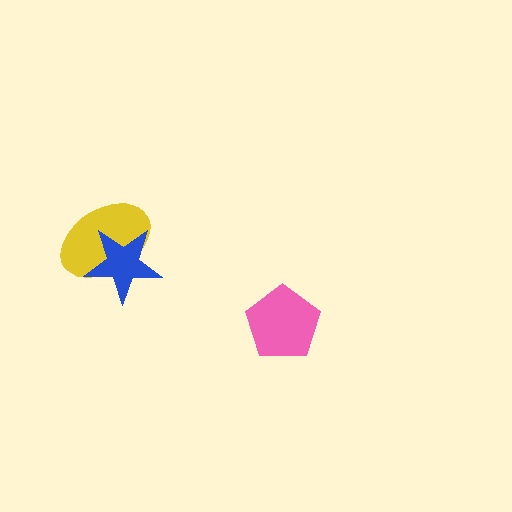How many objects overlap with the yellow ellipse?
1 object overlaps with the yellow ellipse.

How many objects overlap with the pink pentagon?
0 objects overlap with the pink pentagon.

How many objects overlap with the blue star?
1 object overlaps with the blue star.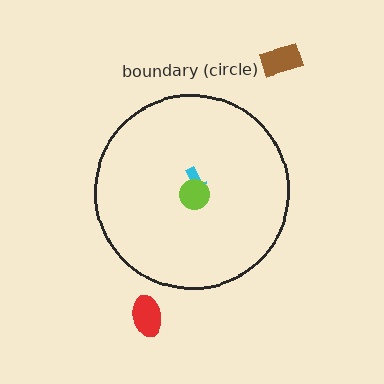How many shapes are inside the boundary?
2 inside, 2 outside.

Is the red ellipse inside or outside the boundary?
Outside.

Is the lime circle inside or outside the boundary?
Inside.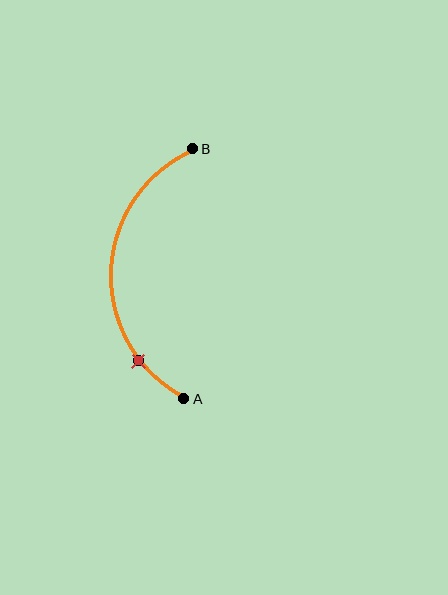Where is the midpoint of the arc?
The arc midpoint is the point on the curve farthest from the straight line joining A and B. It sits to the left of that line.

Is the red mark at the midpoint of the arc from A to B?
No. The red mark lies on the arc but is closer to endpoint A. The arc midpoint would be at the point on the curve equidistant along the arc from both A and B.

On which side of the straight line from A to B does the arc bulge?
The arc bulges to the left of the straight line connecting A and B.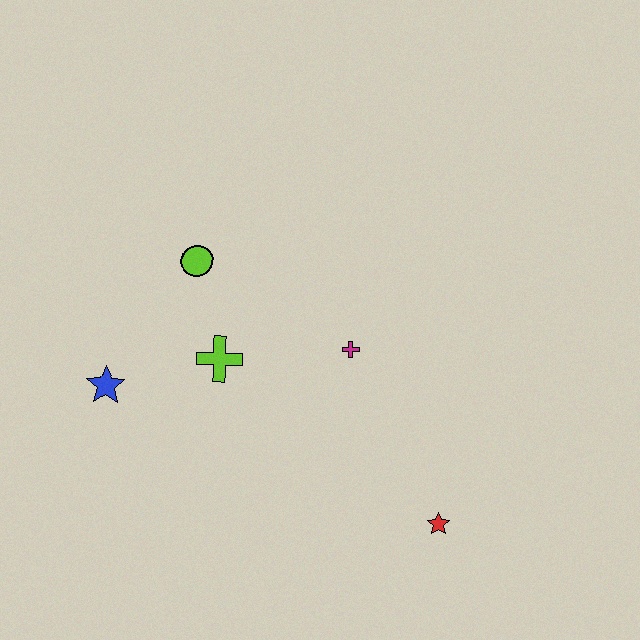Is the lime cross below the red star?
No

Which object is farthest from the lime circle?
The red star is farthest from the lime circle.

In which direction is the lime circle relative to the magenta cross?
The lime circle is to the left of the magenta cross.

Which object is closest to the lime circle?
The lime cross is closest to the lime circle.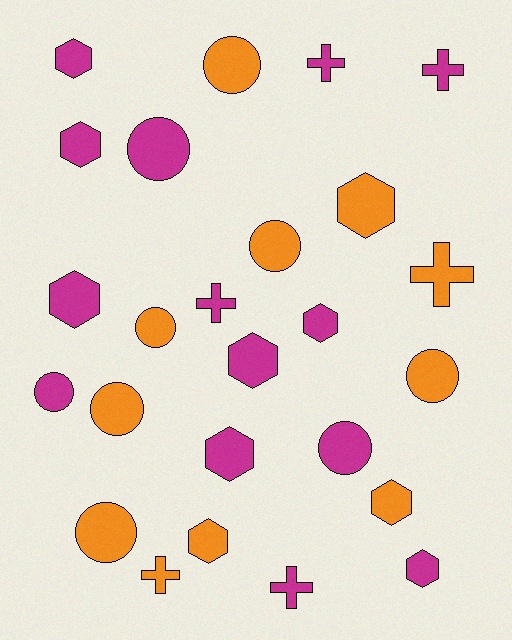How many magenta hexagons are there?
There are 7 magenta hexagons.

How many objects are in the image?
There are 25 objects.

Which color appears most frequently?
Magenta, with 14 objects.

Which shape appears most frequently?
Hexagon, with 10 objects.